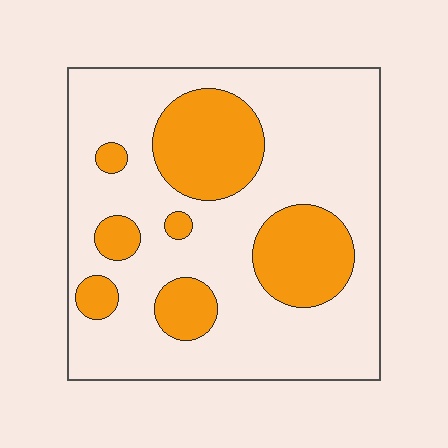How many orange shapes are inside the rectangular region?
7.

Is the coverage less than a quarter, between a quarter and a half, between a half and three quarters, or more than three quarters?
Between a quarter and a half.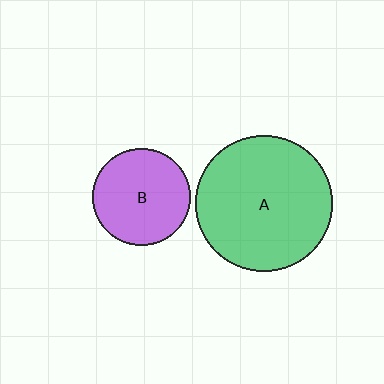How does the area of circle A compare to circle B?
Approximately 1.9 times.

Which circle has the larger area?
Circle A (green).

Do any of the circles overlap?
No, none of the circles overlap.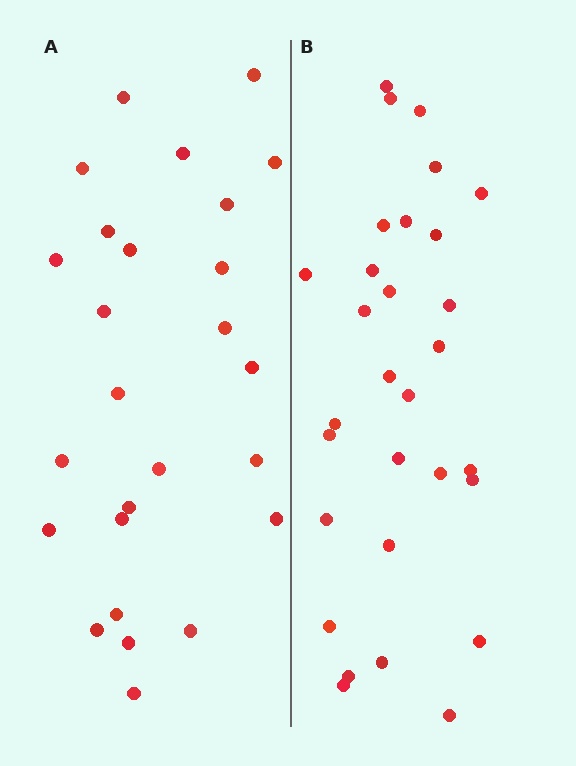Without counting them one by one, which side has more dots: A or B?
Region B (the right region) has more dots.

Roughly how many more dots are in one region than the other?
Region B has about 4 more dots than region A.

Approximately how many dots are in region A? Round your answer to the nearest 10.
About 30 dots. (The exact count is 26, which rounds to 30.)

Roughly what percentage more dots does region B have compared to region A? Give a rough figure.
About 15% more.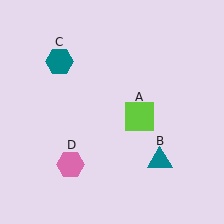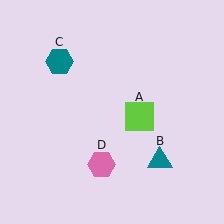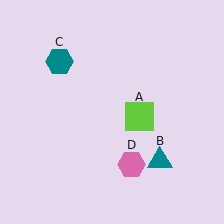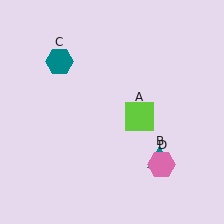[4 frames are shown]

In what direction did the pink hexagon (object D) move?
The pink hexagon (object D) moved right.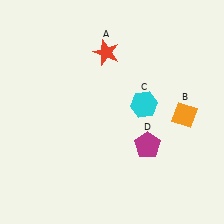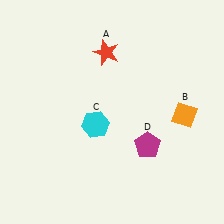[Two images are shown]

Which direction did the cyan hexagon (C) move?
The cyan hexagon (C) moved left.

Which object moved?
The cyan hexagon (C) moved left.